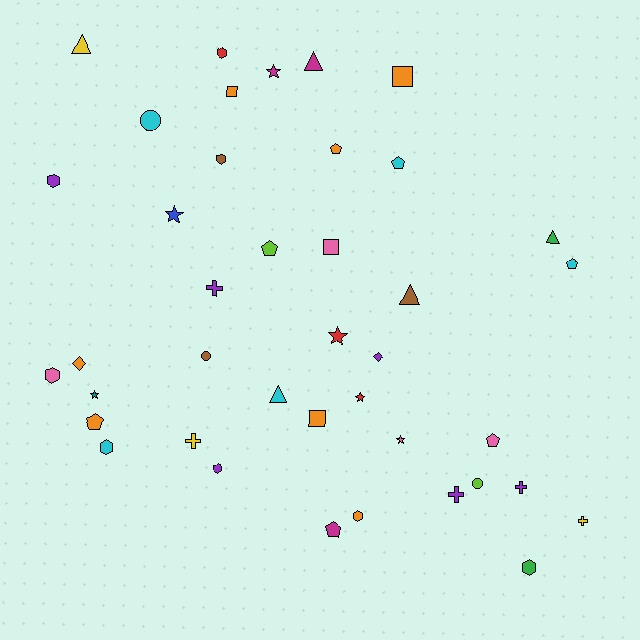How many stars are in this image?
There are 6 stars.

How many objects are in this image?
There are 40 objects.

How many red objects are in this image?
There are 3 red objects.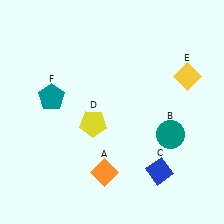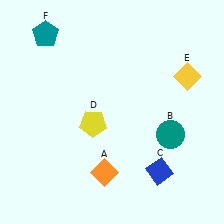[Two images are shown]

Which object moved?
The teal pentagon (F) moved up.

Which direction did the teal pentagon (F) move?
The teal pentagon (F) moved up.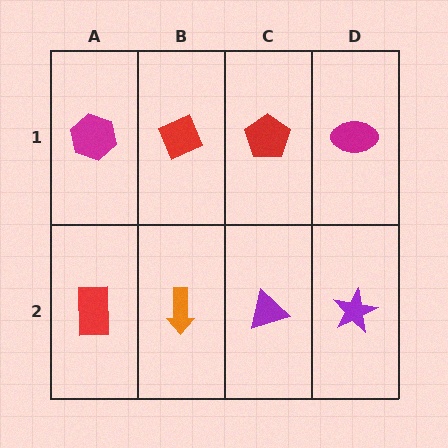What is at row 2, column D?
A purple star.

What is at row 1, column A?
A magenta hexagon.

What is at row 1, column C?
A red pentagon.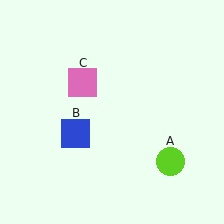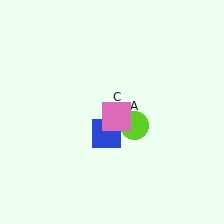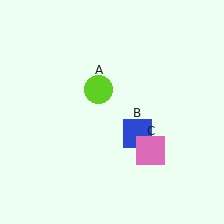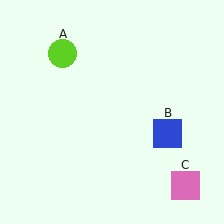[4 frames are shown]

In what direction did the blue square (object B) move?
The blue square (object B) moved right.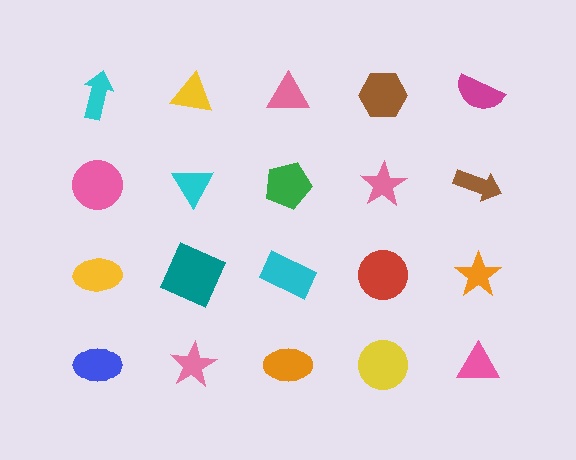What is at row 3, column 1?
A yellow ellipse.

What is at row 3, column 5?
An orange star.